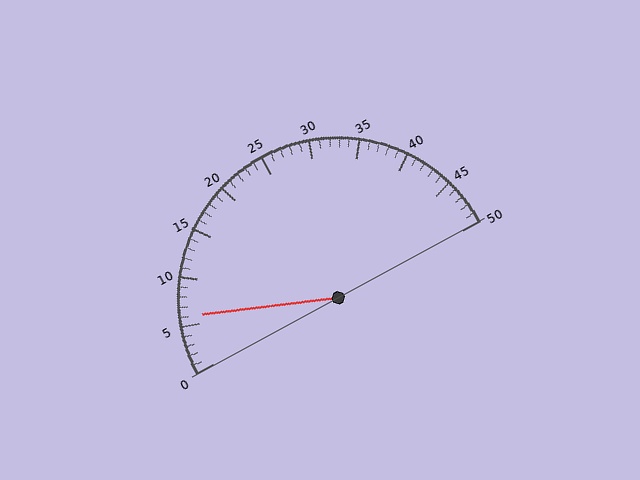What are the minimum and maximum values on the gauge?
The gauge ranges from 0 to 50.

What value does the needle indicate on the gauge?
The needle indicates approximately 6.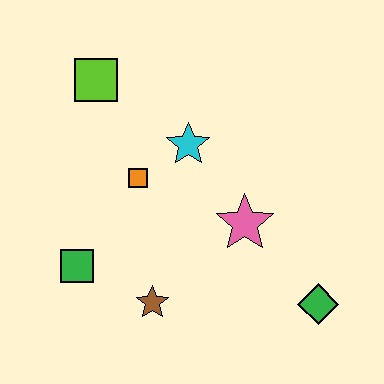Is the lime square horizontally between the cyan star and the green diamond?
No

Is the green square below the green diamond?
No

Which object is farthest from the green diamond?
The lime square is farthest from the green diamond.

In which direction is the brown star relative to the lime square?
The brown star is below the lime square.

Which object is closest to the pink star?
The cyan star is closest to the pink star.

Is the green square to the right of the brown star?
No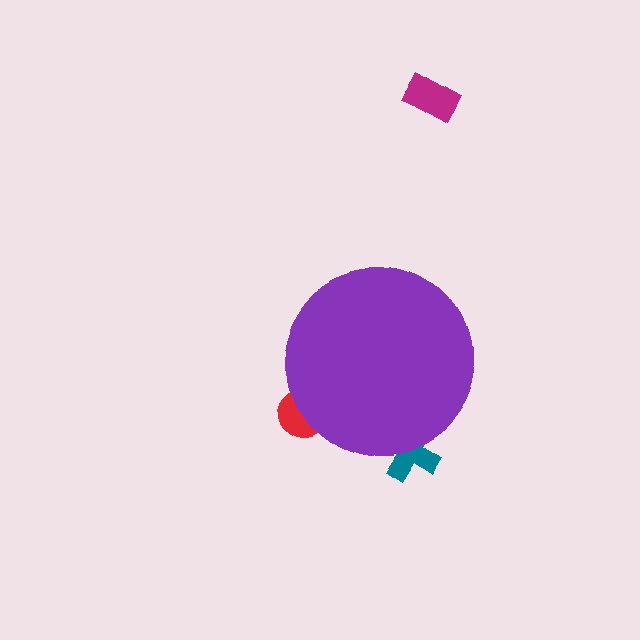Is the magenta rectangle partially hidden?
No, the magenta rectangle is fully visible.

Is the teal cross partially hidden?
Yes, the teal cross is partially hidden behind the purple circle.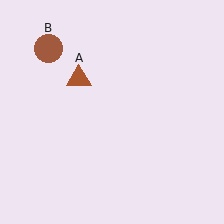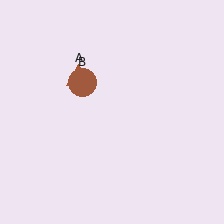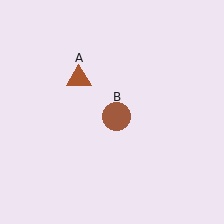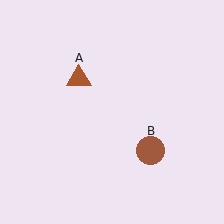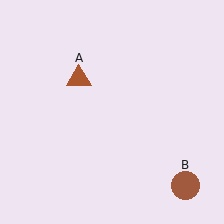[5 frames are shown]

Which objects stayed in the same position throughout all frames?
Brown triangle (object A) remained stationary.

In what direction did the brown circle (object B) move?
The brown circle (object B) moved down and to the right.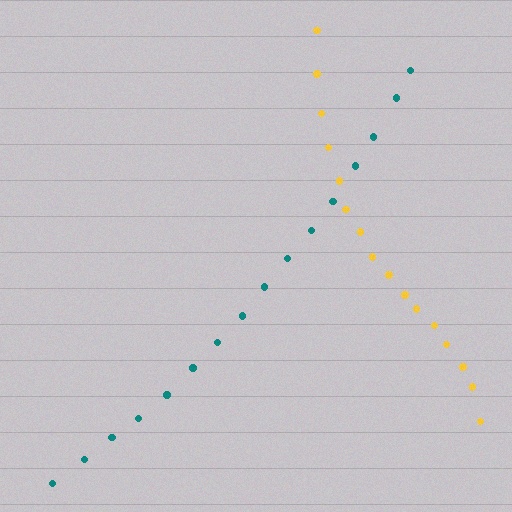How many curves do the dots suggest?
There are 2 distinct paths.